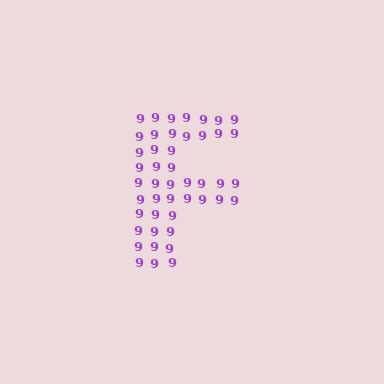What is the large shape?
The large shape is the letter F.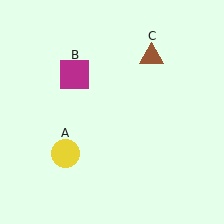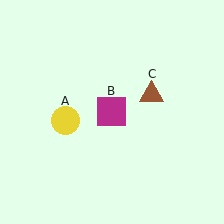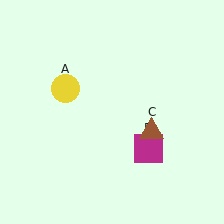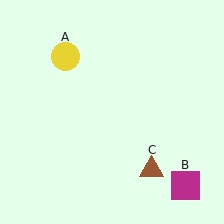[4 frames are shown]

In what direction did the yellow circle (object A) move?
The yellow circle (object A) moved up.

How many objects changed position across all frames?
3 objects changed position: yellow circle (object A), magenta square (object B), brown triangle (object C).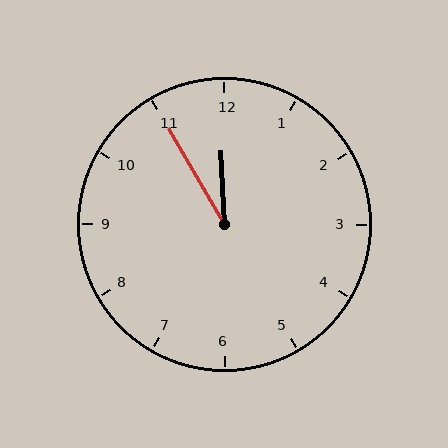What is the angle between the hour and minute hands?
Approximately 28 degrees.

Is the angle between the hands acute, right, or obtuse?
It is acute.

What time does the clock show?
11:55.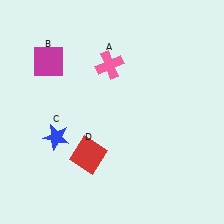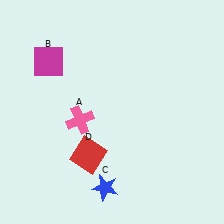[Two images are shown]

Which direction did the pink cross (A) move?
The pink cross (A) moved down.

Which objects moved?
The objects that moved are: the pink cross (A), the blue star (C).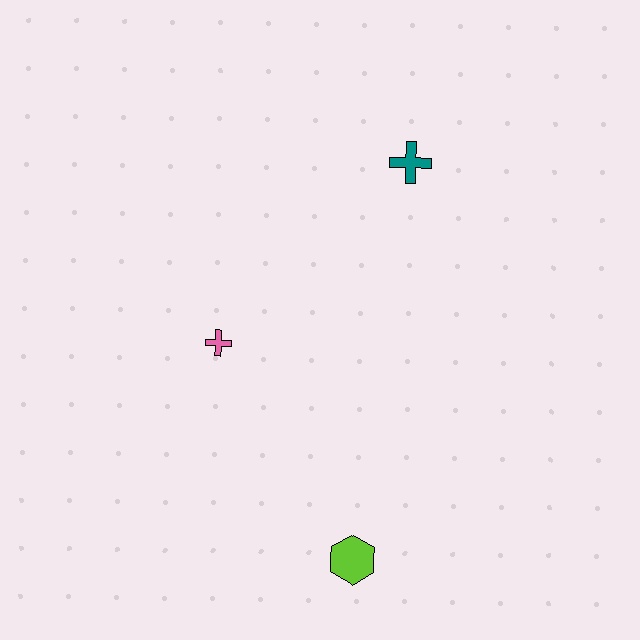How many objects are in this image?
There are 3 objects.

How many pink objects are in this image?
There is 1 pink object.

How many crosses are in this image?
There are 2 crosses.